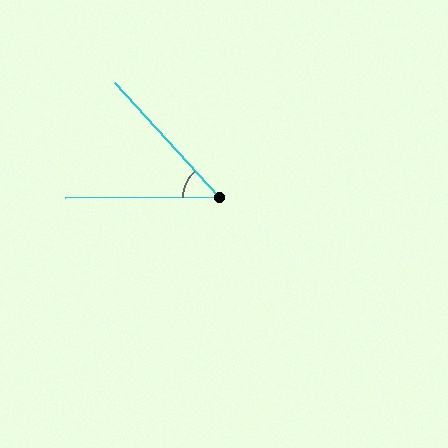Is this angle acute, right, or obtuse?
It is acute.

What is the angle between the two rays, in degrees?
Approximately 48 degrees.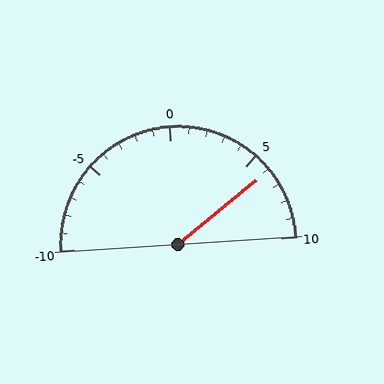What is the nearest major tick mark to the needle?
The nearest major tick mark is 5.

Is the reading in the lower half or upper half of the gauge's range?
The reading is in the upper half of the range (-10 to 10).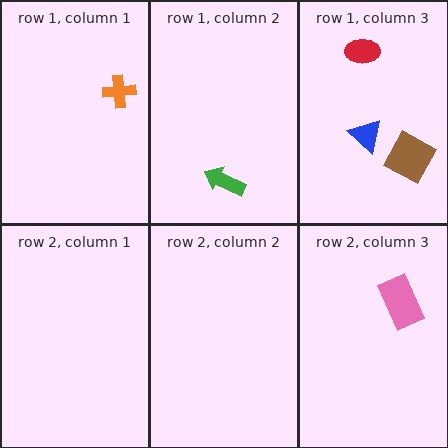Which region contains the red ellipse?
The row 1, column 3 region.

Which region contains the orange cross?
The row 1, column 1 region.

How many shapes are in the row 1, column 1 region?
1.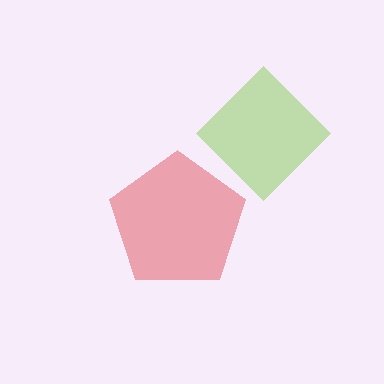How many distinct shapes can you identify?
There are 2 distinct shapes: a red pentagon, a lime diamond.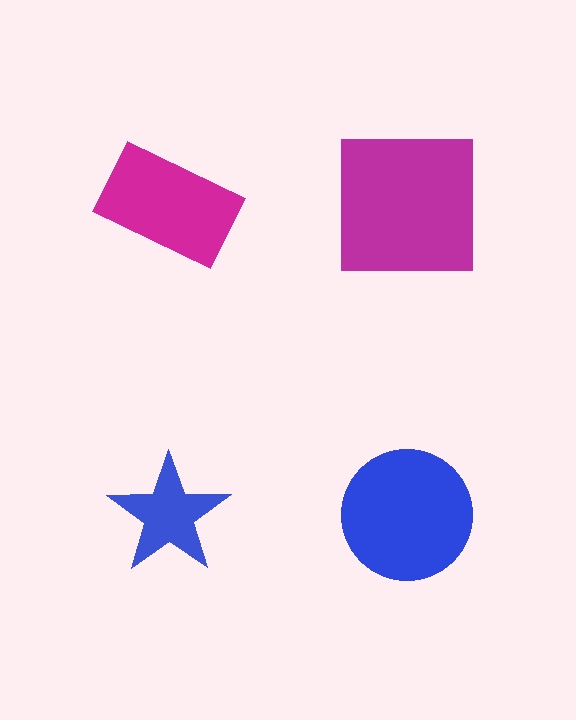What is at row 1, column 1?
A magenta rectangle.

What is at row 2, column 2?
A blue circle.